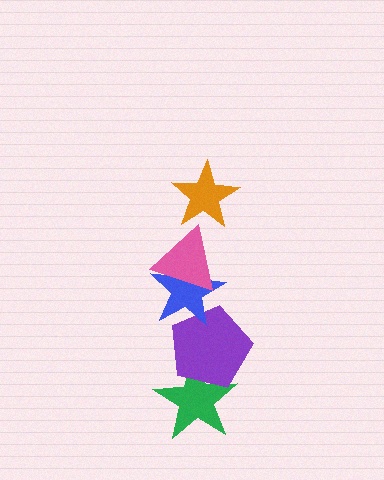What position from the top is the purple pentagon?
The purple pentagon is 4th from the top.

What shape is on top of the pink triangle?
The orange star is on top of the pink triangle.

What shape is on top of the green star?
The purple pentagon is on top of the green star.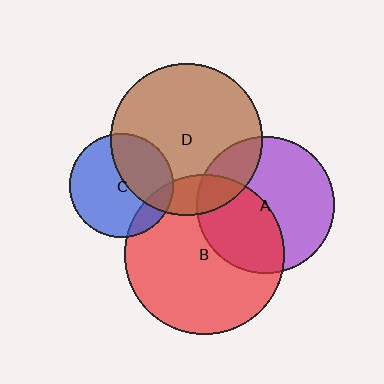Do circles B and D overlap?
Yes.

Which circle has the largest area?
Circle B (red).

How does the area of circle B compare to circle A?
Approximately 1.4 times.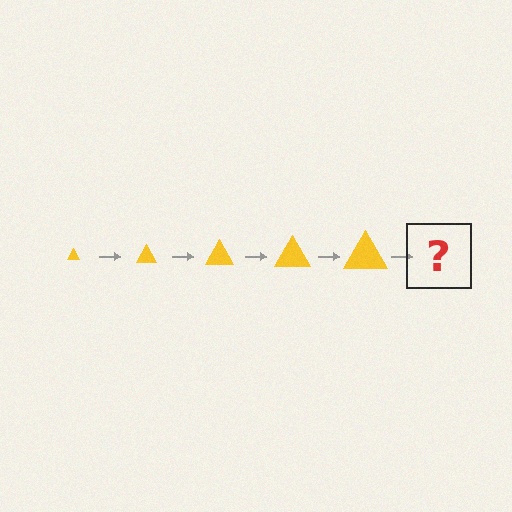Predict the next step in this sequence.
The next step is a yellow triangle, larger than the previous one.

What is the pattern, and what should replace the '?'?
The pattern is that the triangle gets progressively larger each step. The '?' should be a yellow triangle, larger than the previous one.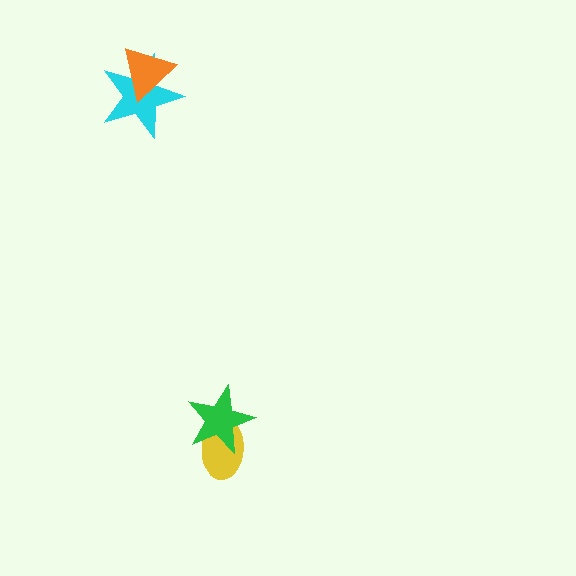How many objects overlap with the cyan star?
1 object overlaps with the cyan star.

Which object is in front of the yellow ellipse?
The green star is in front of the yellow ellipse.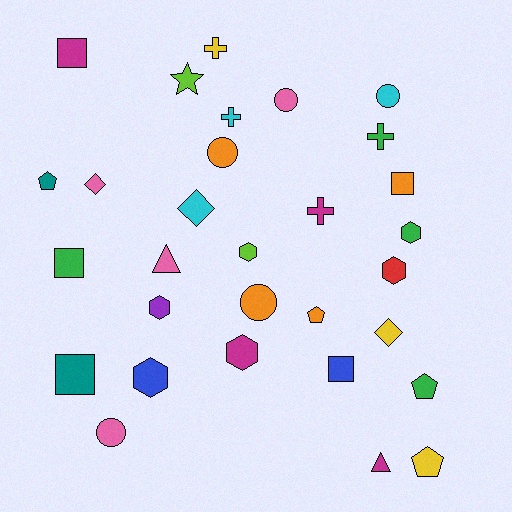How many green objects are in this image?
There are 4 green objects.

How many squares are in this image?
There are 5 squares.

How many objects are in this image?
There are 30 objects.